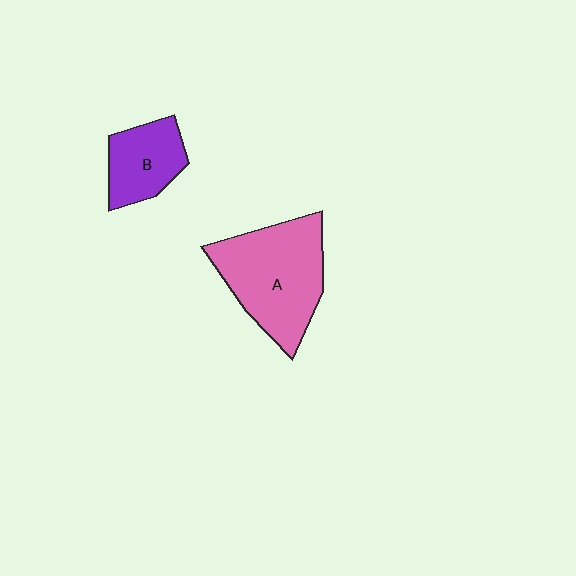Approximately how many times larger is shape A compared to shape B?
Approximately 1.9 times.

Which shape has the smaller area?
Shape B (purple).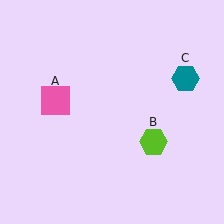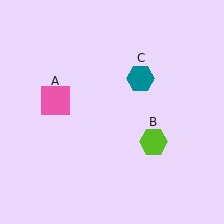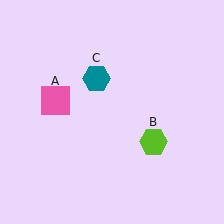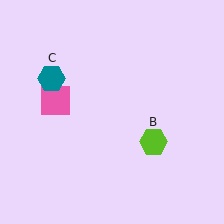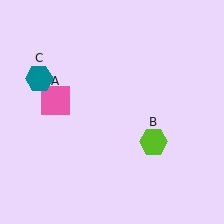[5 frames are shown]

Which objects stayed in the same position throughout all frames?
Pink square (object A) and lime hexagon (object B) remained stationary.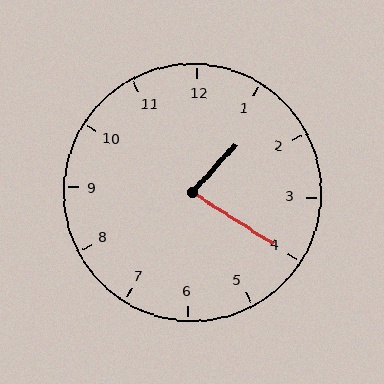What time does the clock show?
1:20.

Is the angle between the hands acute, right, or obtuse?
It is acute.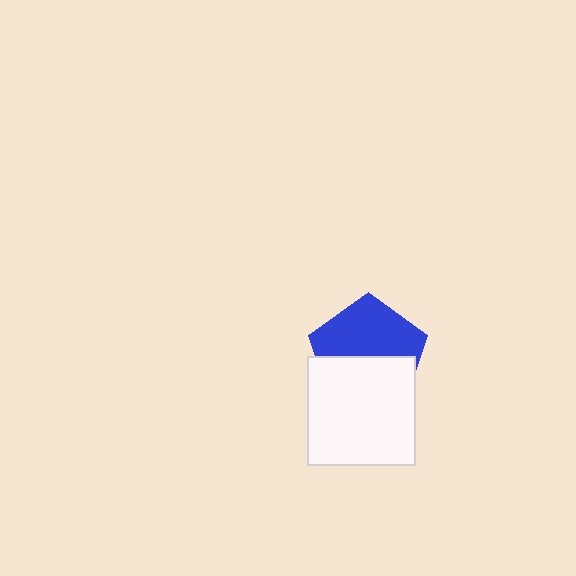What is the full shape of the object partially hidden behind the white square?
The partially hidden object is a blue pentagon.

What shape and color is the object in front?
The object in front is a white square.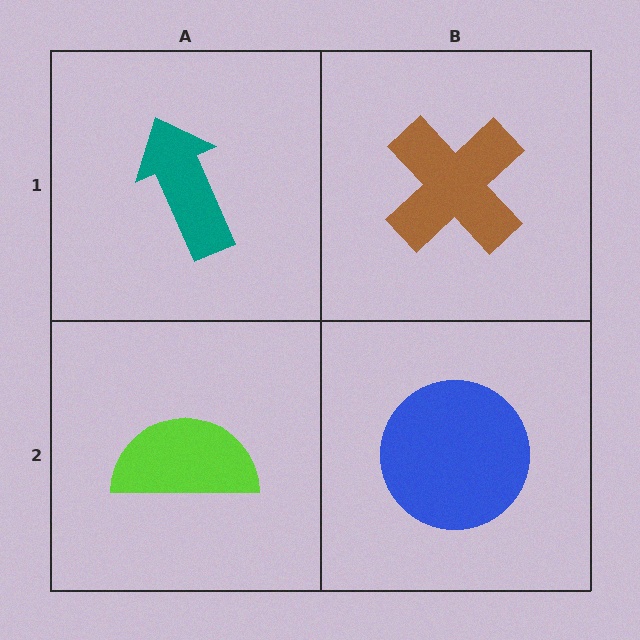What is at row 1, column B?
A brown cross.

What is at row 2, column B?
A blue circle.